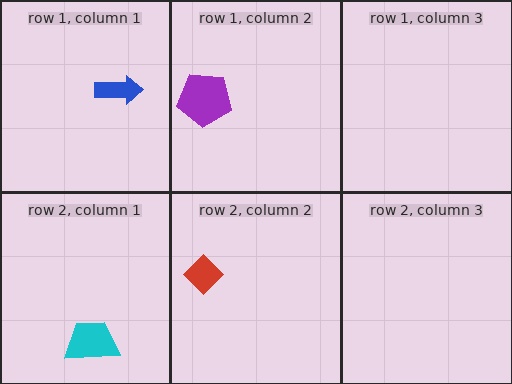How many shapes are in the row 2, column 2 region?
1.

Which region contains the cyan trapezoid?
The row 2, column 1 region.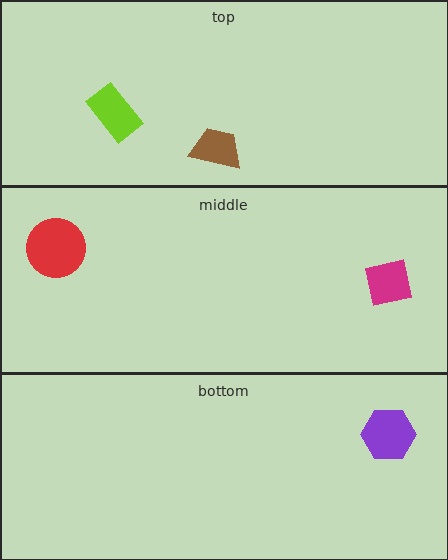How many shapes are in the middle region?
2.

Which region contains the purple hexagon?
The bottom region.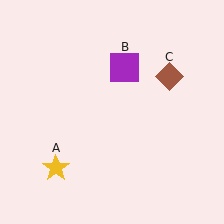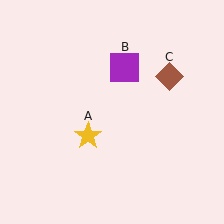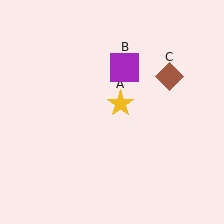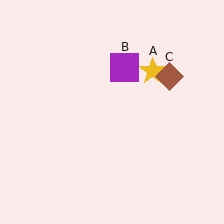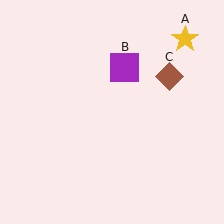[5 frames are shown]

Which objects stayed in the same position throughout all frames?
Purple square (object B) and brown diamond (object C) remained stationary.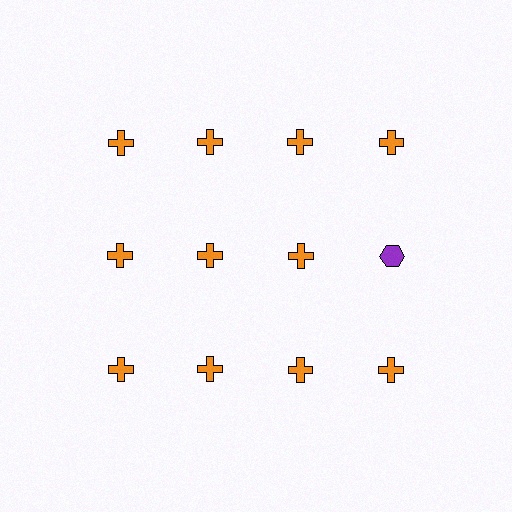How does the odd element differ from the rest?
It differs in both color (purple instead of orange) and shape (hexagon instead of cross).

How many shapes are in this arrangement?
There are 12 shapes arranged in a grid pattern.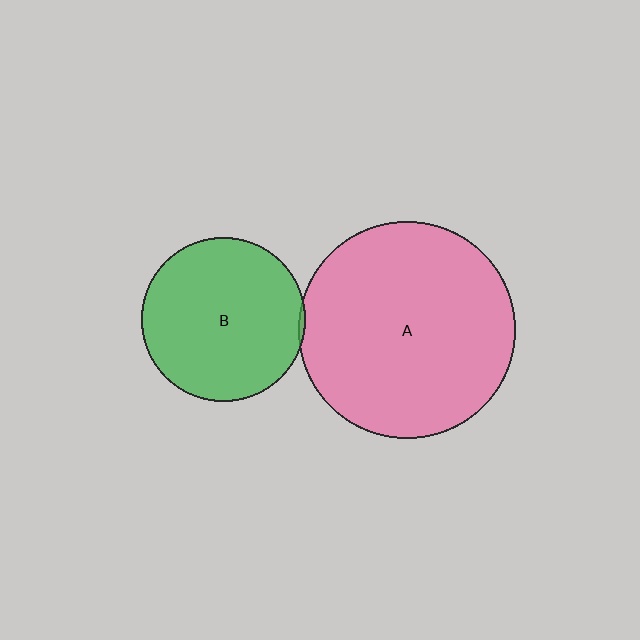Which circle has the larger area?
Circle A (pink).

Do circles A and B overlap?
Yes.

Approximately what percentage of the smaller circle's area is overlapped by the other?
Approximately 5%.